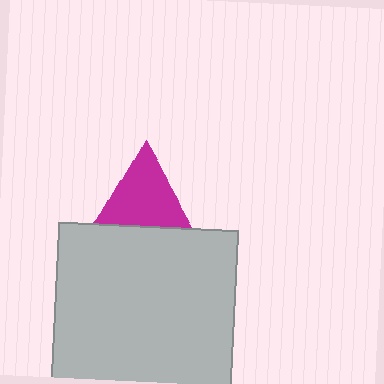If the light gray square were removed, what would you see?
You would see the complete magenta triangle.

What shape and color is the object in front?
The object in front is a light gray square.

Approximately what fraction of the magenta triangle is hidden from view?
Roughly 45% of the magenta triangle is hidden behind the light gray square.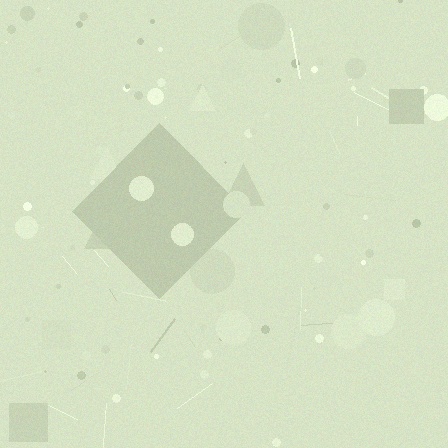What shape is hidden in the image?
A diamond is hidden in the image.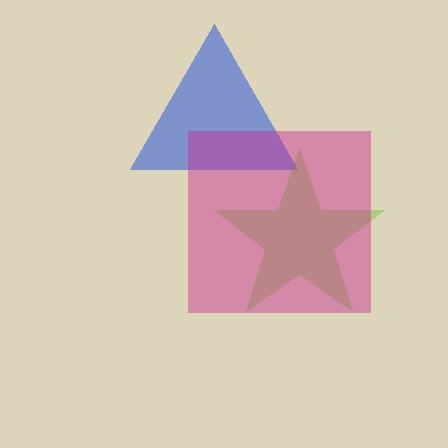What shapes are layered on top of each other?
The layered shapes are: a blue triangle, a lime star, a magenta square.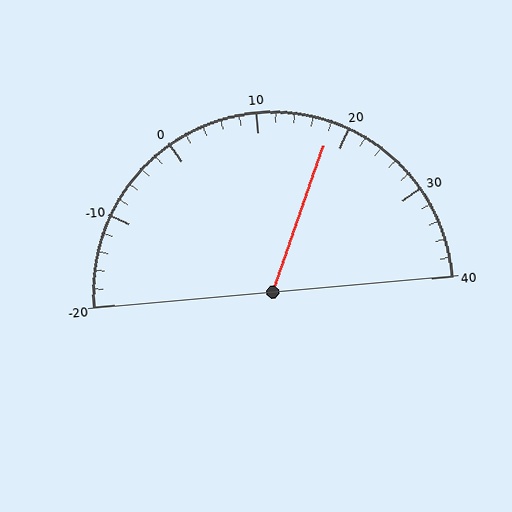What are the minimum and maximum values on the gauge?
The gauge ranges from -20 to 40.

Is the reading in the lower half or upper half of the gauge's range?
The reading is in the upper half of the range (-20 to 40).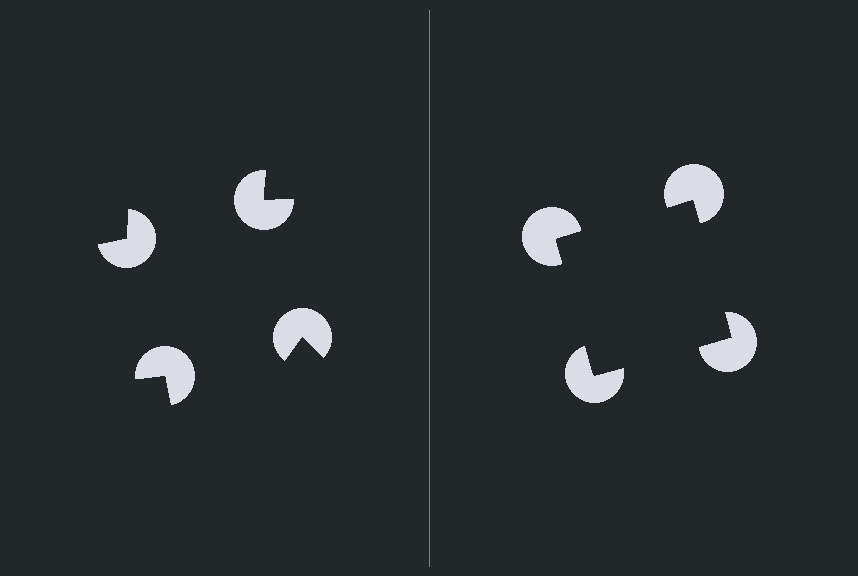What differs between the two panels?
The pac-man discs are positioned identically on both sides; only the wedge orientations differ. On the right they align to a square; on the left they are misaligned.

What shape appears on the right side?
An illusory square.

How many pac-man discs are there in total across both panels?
8 — 4 on each side.